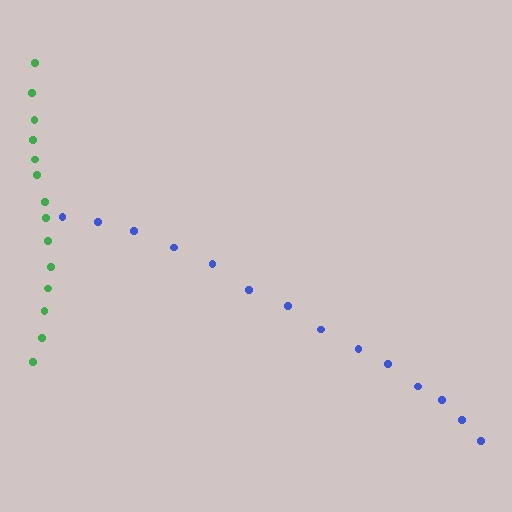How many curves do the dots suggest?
There are 2 distinct paths.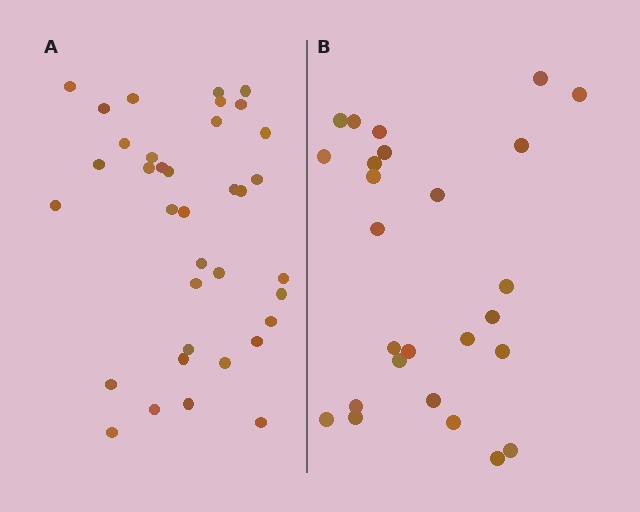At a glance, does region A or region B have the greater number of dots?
Region A (the left region) has more dots.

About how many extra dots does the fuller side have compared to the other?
Region A has roughly 10 or so more dots than region B.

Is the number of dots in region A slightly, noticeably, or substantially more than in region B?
Region A has noticeably more, but not dramatically so. The ratio is roughly 1.4 to 1.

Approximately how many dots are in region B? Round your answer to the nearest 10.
About 30 dots. (The exact count is 26, which rounds to 30.)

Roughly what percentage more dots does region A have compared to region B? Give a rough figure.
About 40% more.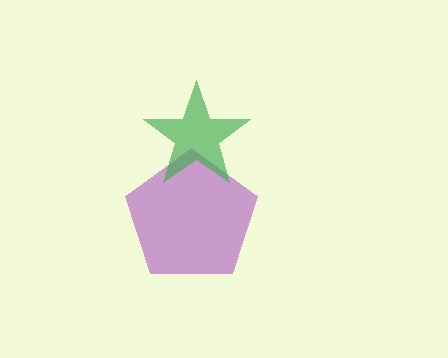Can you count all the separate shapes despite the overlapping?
Yes, there are 2 separate shapes.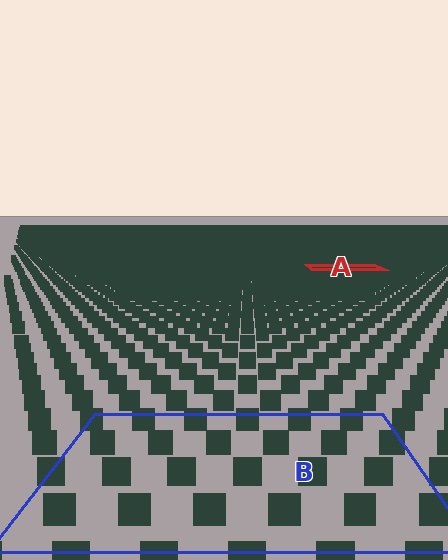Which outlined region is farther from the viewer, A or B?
Region A is farther from the viewer — the texture elements inside it appear smaller and more densely packed.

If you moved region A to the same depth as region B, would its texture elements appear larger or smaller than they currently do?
They would appear larger. At a closer depth, the same texture elements are projected at a bigger on-screen size.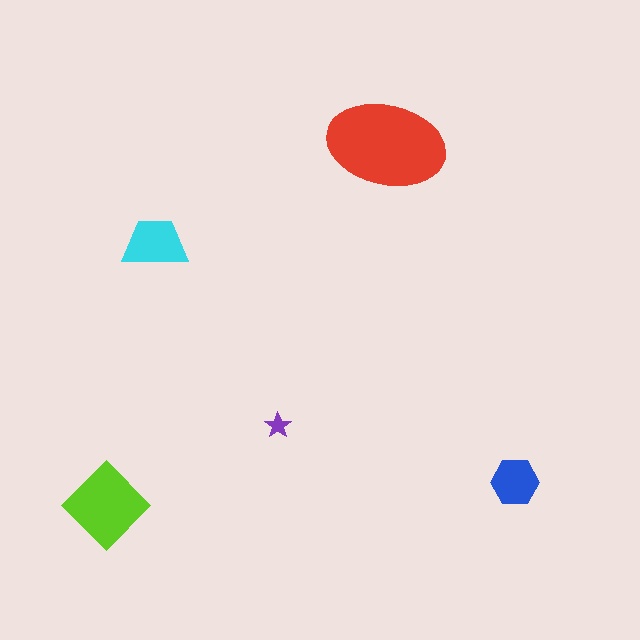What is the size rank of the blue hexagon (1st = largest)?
4th.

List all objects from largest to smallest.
The red ellipse, the lime diamond, the cyan trapezoid, the blue hexagon, the purple star.